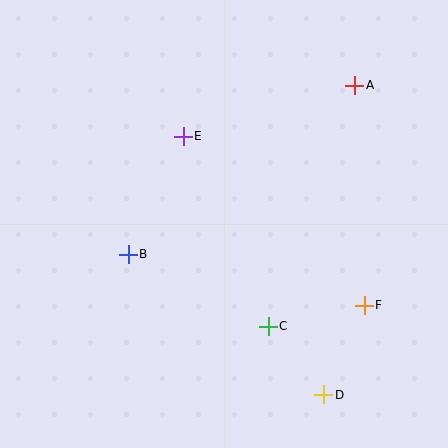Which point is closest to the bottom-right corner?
Point D is closest to the bottom-right corner.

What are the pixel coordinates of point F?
Point F is at (364, 305).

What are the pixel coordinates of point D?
Point D is at (324, 395).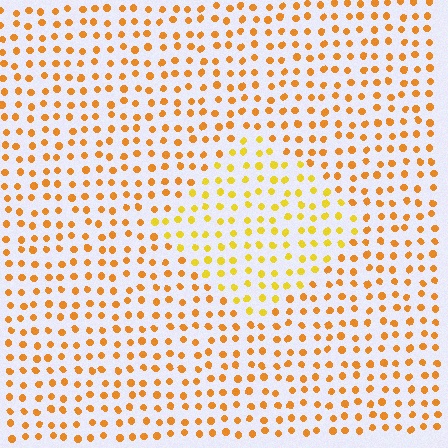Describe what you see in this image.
The image is filled with small orange elements in a uniform arrangement. A diamond-shaped region is visible where the elements are tinted to a slightly different hue, forming a subtle color boundary.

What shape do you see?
I see a diamond.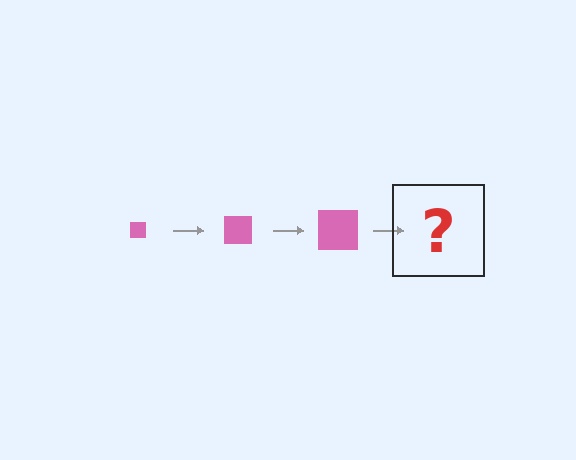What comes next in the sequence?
The next element should be a pink square, larger than the previous one.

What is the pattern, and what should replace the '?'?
The pattern is that the square gets progressively larger each step. The '?' should be a pink square, larger than the previous one.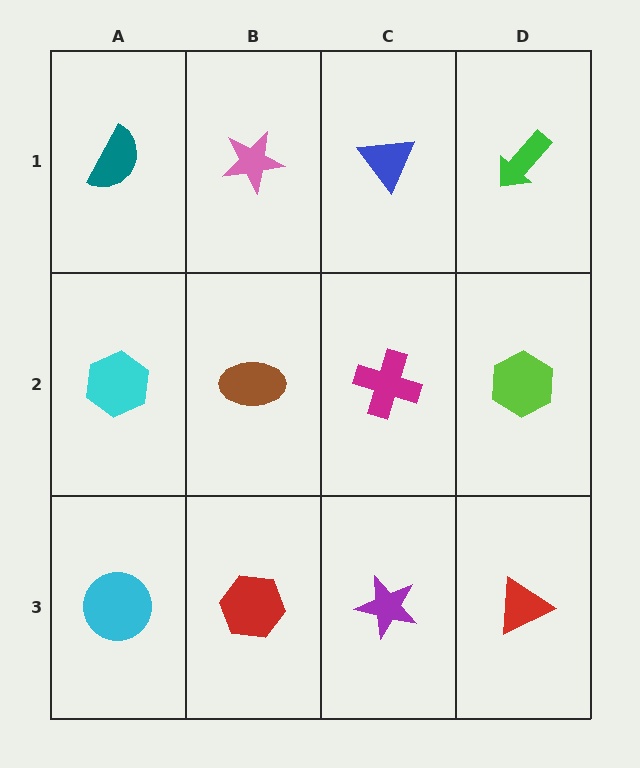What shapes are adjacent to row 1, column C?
A magenta cross (row 2, column C), a pink star (row 1, column B), a green arrow (row 1, column D).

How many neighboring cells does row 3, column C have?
3.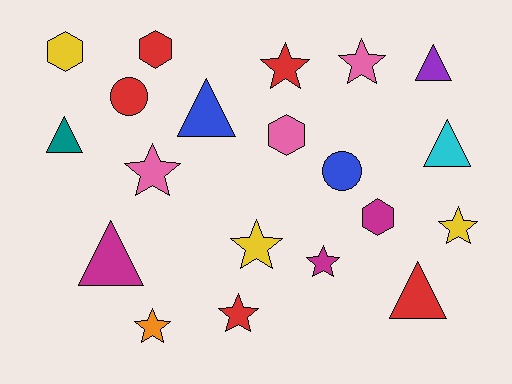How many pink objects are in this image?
There are 3 pink objects.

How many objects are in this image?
There are 20 objects.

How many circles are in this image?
There are 2 circles.